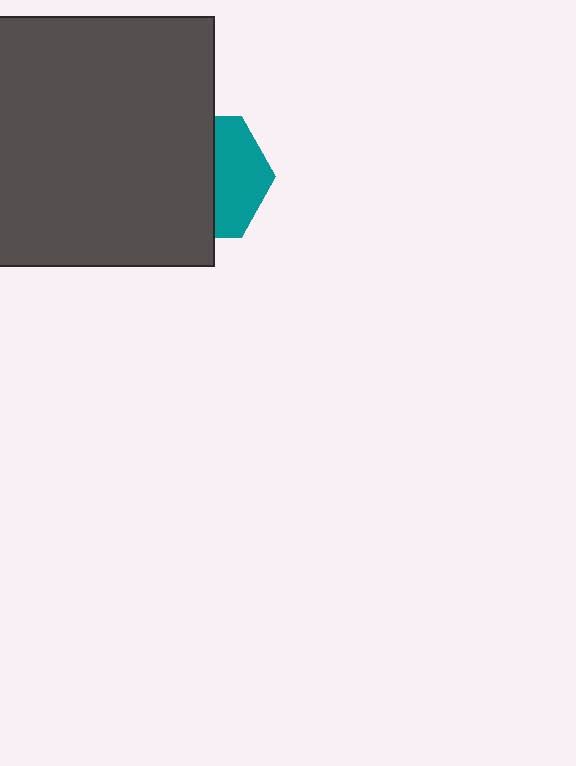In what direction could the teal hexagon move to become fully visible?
The teal hexagon could move right. That would shift it out from behind the dark gray rectangle entirely.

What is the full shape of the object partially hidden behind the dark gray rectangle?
The partially hidden object is a teal hexagon.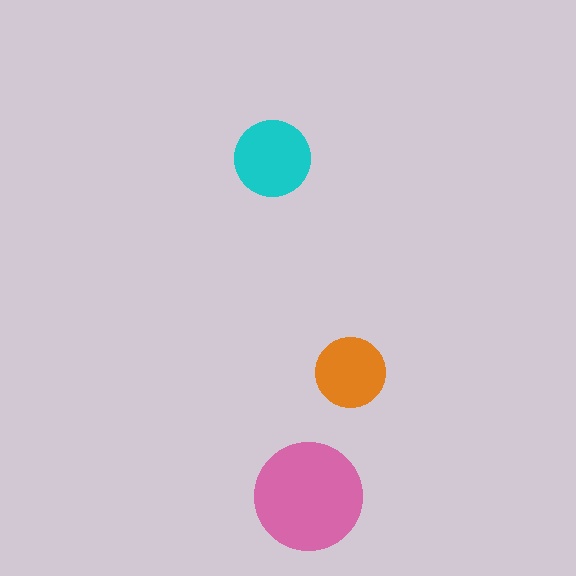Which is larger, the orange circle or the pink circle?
The pink one.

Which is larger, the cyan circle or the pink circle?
The pink one.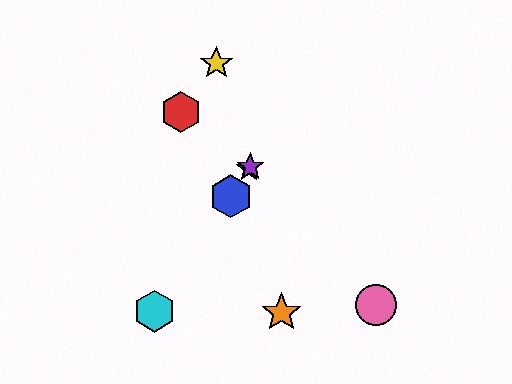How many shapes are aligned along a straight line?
4 shapes (the blue hexagon, the green star, the purple star, the cyan hexagon) are aligned along a straight line.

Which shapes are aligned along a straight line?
The blue hexagon, the green star, the purple star, the cyan hexagon are aligned along a straight line.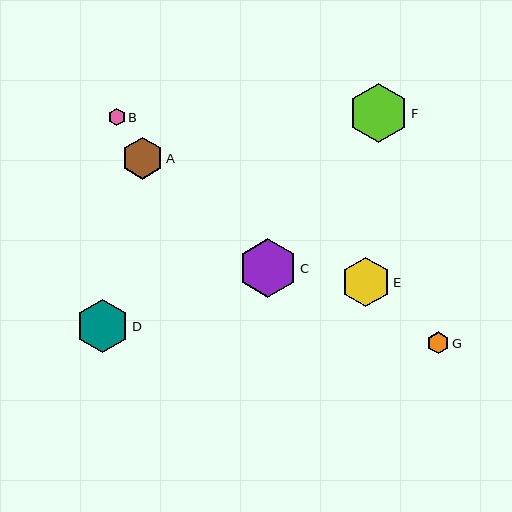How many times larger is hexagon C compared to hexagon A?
Hexagon C is approximately 1.4 times the size of hexagon A.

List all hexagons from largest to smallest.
From largest to smallest: F, C, D, E, A, G, B.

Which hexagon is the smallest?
Hexagon B is the smallest with a size of approximately 17 pixels.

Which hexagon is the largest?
Hexagon F is the largest with a size of approximately 60 pixels.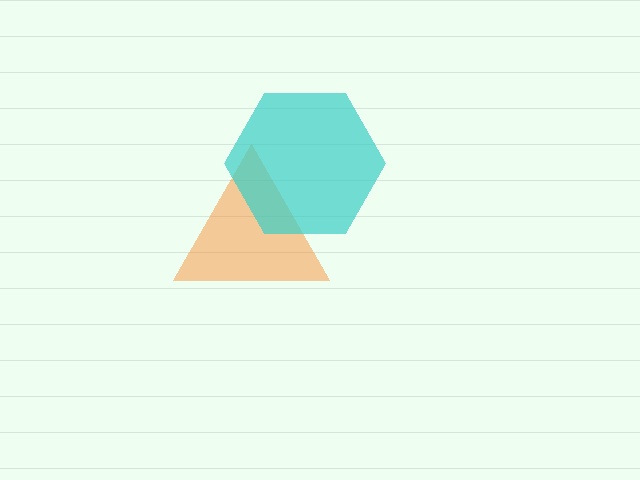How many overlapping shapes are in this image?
There are 2 overlapping shapes in the image.